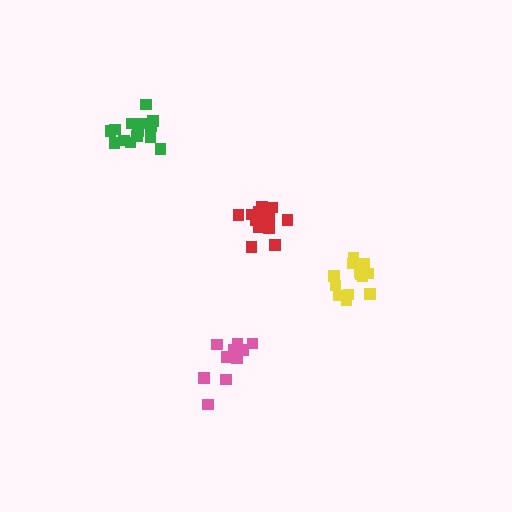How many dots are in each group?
Group 1: 14 dots, Group 2: 10 dots, Group 3: 16 dots, Group 4: 13 dots (53 total).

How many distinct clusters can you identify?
There are 4 distinct clusters.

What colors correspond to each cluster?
The clusters are colored: green, pink, red, yellow.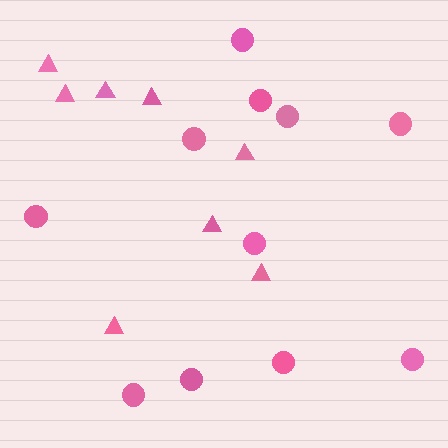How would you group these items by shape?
There are 2 groups: one group of triangles (8) and one group of circles (11).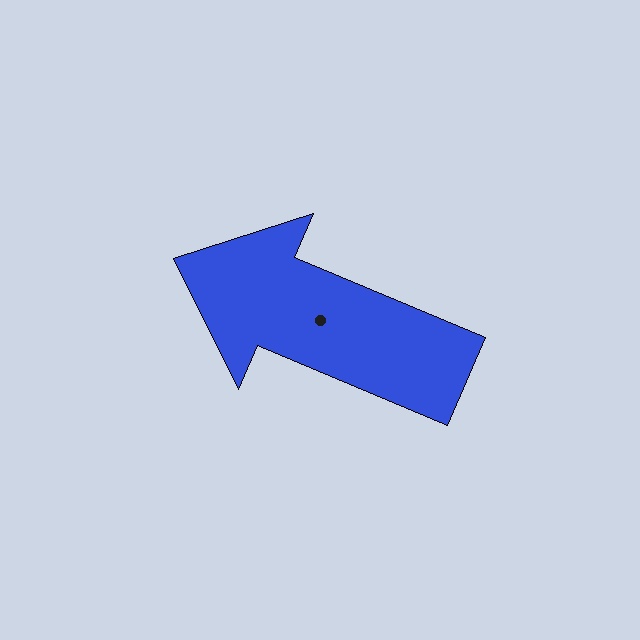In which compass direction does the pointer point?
Northwest.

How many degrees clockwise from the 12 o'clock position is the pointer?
Approximately 293 degrees.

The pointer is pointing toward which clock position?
Roughly 10 o'clock.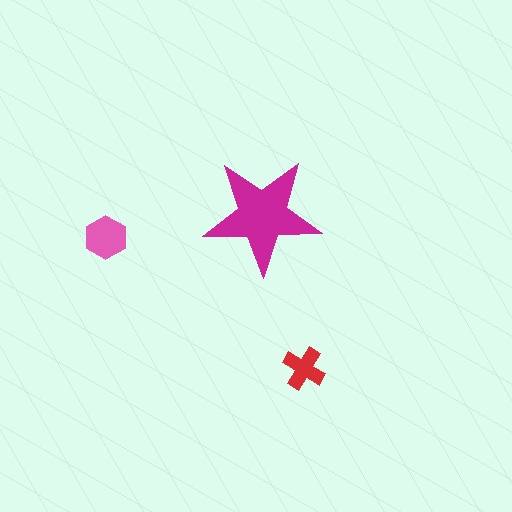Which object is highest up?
The magenta star is topmost.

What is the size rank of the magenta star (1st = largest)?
1st.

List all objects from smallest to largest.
The red cross, the pink hexagon, the magenta star.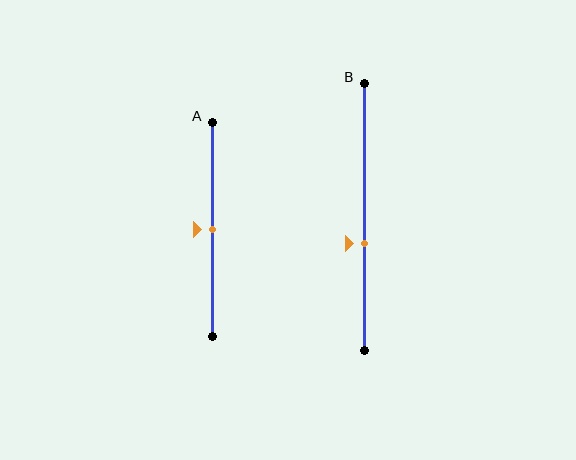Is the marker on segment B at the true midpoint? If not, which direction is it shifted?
No, the marker on segment B is shifted downward by about 10% of the segment length.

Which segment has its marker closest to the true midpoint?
Segment A has its marker closest to the true midpoint.